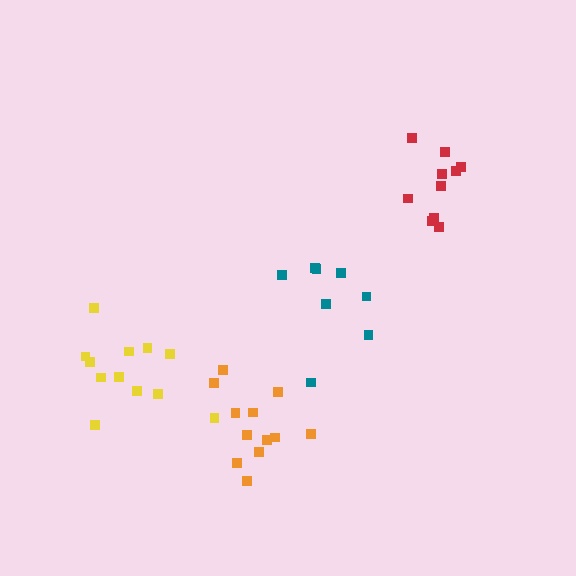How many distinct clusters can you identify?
There are 4 distinct clusters.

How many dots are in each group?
Group 1: 8 dots, Group 2: 10 dots, Group 3: 12 dots, Group 4: 12 dots (42 total).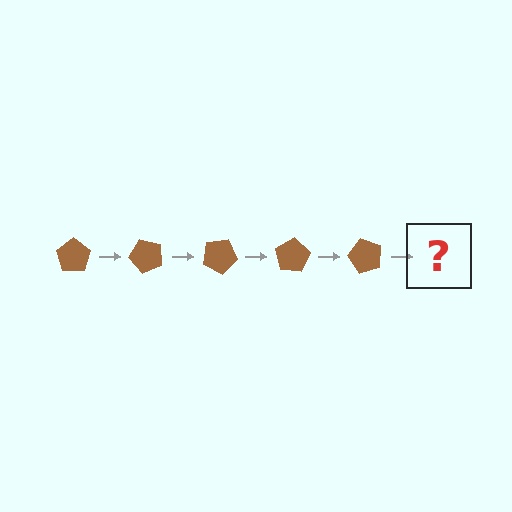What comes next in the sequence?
The next element should be a brown pentagon rotated 250 degrees.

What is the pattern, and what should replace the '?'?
The pattern is that the pentagon rotates 50 degrees each step. The '?' should be a brown pentagon rotated 250 degrees.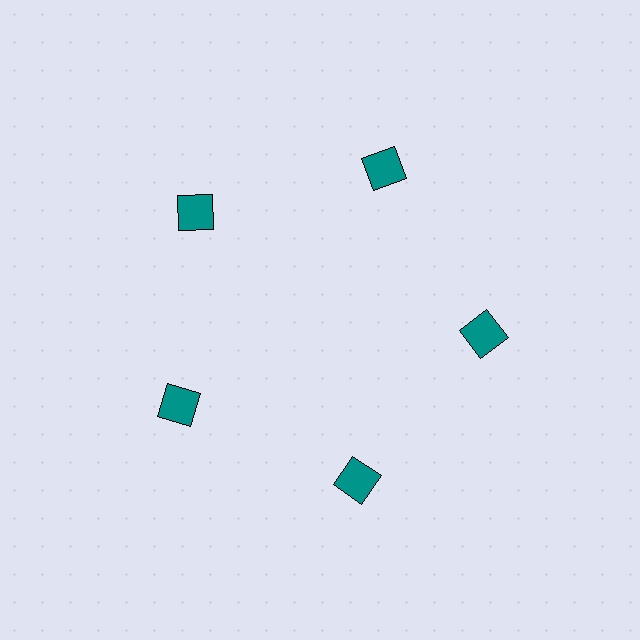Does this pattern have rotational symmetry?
Yes, this pattern has 5-fold rotational symmetry. It looks the same after rotating 72 degrees around the center.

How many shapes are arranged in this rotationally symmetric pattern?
There are 5 shapes, arranged in 5 groups of 1.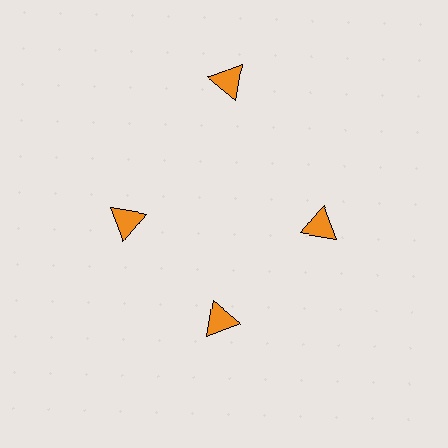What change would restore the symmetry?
The symmetry would be restored by moving it inward, back onto the ring so that all 4 triangles sit at equal angles and equal distance from the center.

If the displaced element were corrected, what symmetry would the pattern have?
It would have 4-fold rotational symmetry — the pattern would map onto itself every 90 degrees.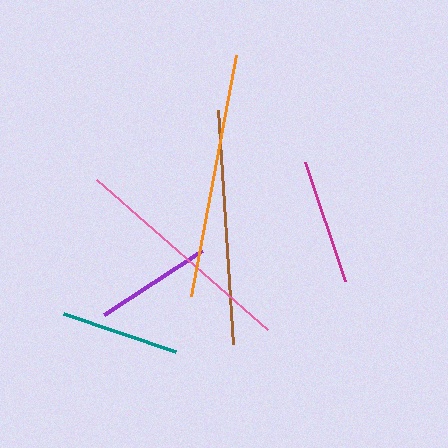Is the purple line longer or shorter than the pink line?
The pink line is longer than the purple line.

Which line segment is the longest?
The orange line is the longest at approximately 245 pixels.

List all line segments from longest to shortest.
From longest to shortest: orange, brown, pink, magenta, teal, purple.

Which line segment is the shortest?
The purple line is the shortest at approximately 117 pixels.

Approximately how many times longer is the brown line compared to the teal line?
The brown line is approximately 2.0 times the length of the teal line.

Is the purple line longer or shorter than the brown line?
The brown line is longer than the purple line.